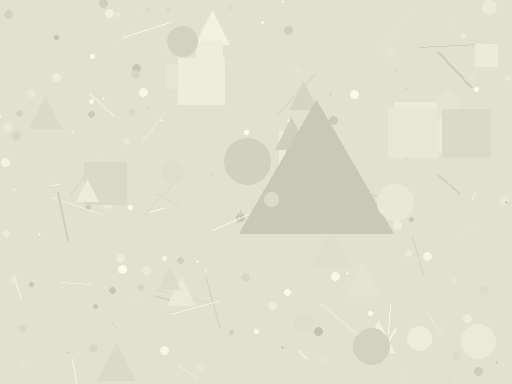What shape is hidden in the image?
A triangle is hidden in the image.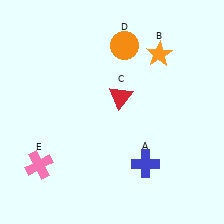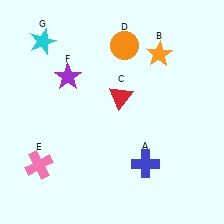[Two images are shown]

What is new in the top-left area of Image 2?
A cyan star (G) was added in the top-left area of Image 2.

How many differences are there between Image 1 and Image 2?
There are 2 differences between the two images.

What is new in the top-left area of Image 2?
A purple star (F) was added in the top-left area of Image 2.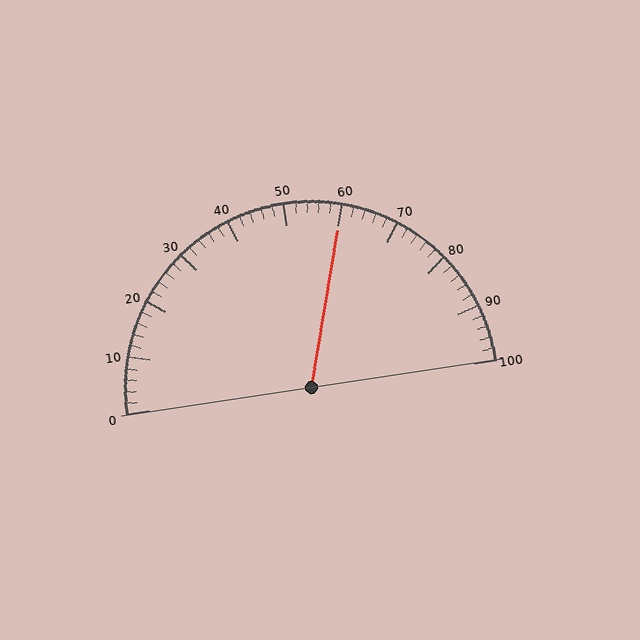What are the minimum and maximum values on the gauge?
The gauge ranges from 0 to 100.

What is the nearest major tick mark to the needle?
The nearest major tick mark is 60.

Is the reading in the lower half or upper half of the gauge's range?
The reading is in the upper half of the range (0 to 100).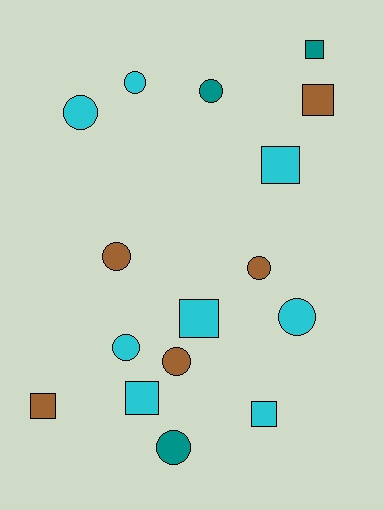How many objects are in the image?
There are 16 objects.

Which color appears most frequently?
Cyan, with 8 objects.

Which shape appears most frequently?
Circle, with 9 objects.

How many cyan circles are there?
There are 4 cyan circles.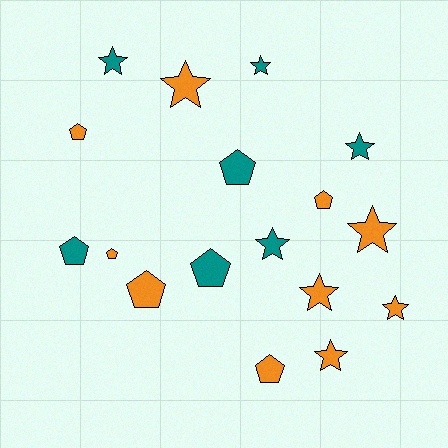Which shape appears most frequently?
Star, with 9 objects.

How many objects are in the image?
There are 17 objects.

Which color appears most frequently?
Orange, with 10 objects.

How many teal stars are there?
There are 4 teal stars.